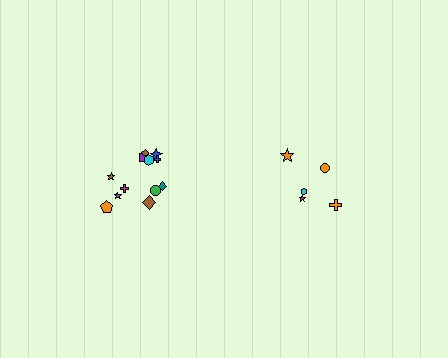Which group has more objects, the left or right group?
The left group.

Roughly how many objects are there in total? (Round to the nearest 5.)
Roughly 15 objects in total.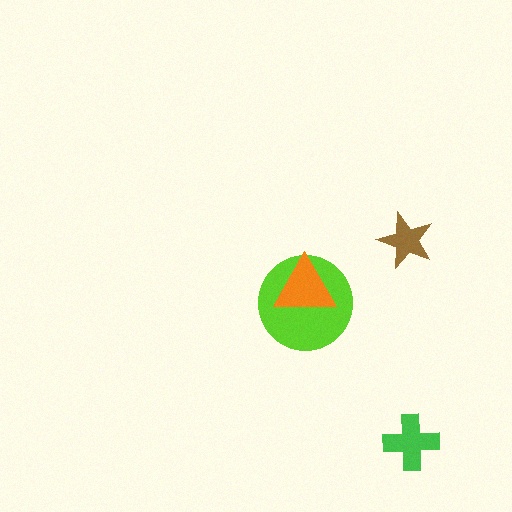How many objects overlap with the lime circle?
1 object overlaps with the lime circle.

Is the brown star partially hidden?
No, no other shape covers it.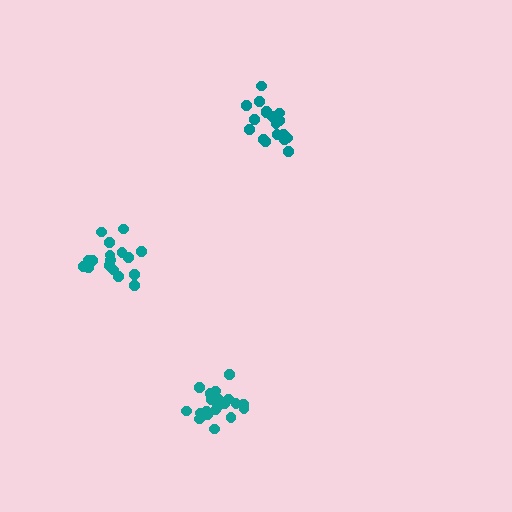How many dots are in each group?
Group 1: 17 dots, Group 2: 18 dots, Group 3: 20 dots (55 total).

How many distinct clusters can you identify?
There are 3 distinct clusters.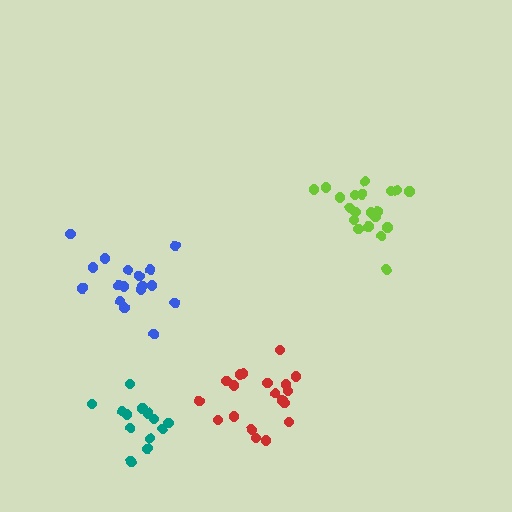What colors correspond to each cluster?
The clusters are colored: blue, red, teal, lime.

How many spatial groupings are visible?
There are 4 spatial groupings.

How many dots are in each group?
Group 1: 17 dots, Group 2: 19 dots, Group 3: 15 dots, Group 4: 21 dots (72 total).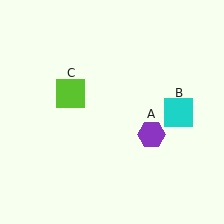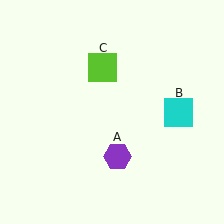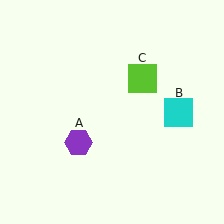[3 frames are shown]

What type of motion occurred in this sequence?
The purple hexagon (object A), lime square (object C) rotated clockwise around the center of the scene.